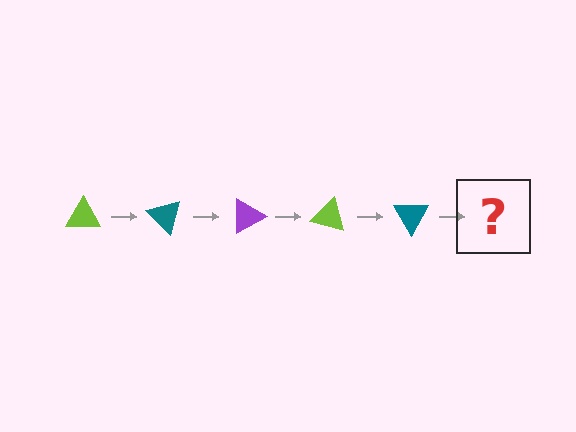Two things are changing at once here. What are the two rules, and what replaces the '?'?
The two rules are that it rotates 45 degrees each step and the color cycles through lime, teal, and purple. The '?' should be a purple triangle, rotated 225 degrees from the start.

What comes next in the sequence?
The next element should be a purple triangle, rotated 225 degrees from the start.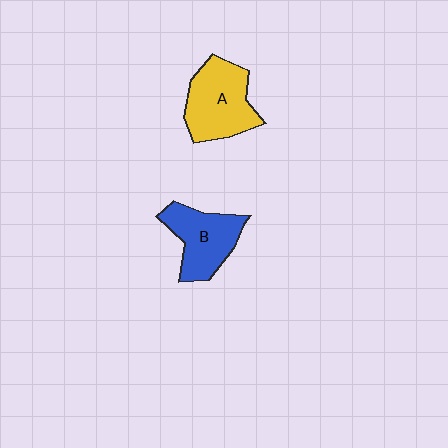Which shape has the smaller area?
Shape B (blue).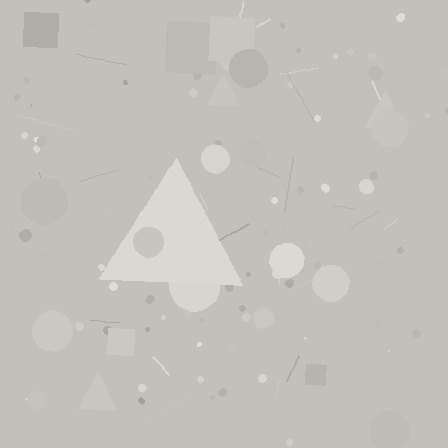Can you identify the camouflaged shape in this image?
The camouflaged shape is a triangle.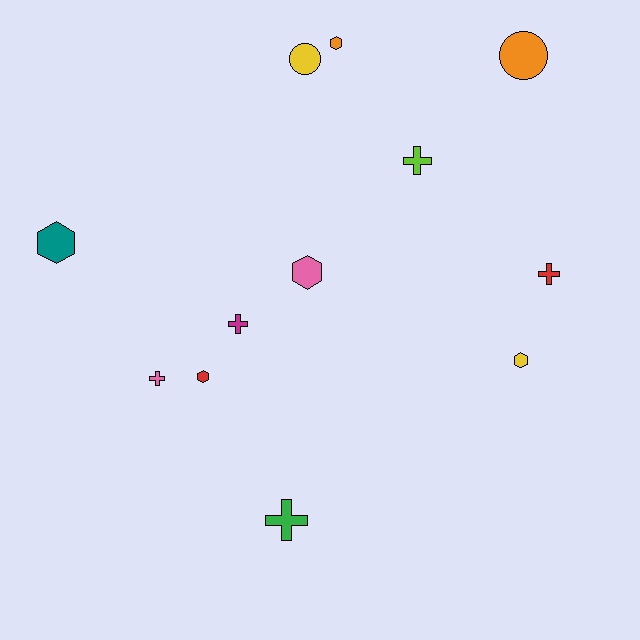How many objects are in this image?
There are 12 objects.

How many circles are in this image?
There are 2 circles.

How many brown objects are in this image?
There are no brown objects.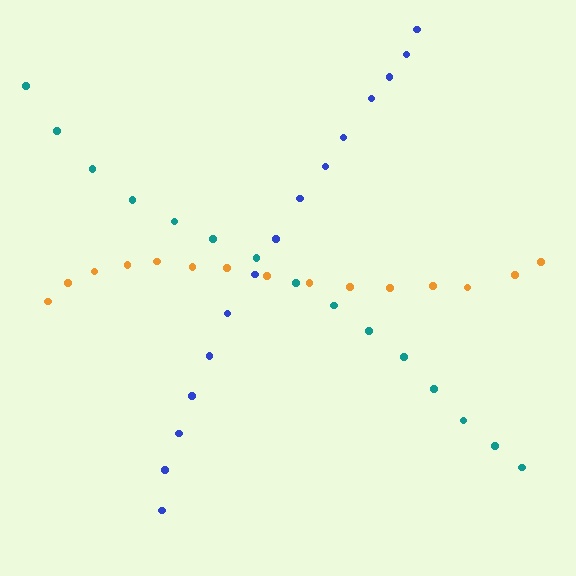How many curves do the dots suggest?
There are 3 distinct paths.